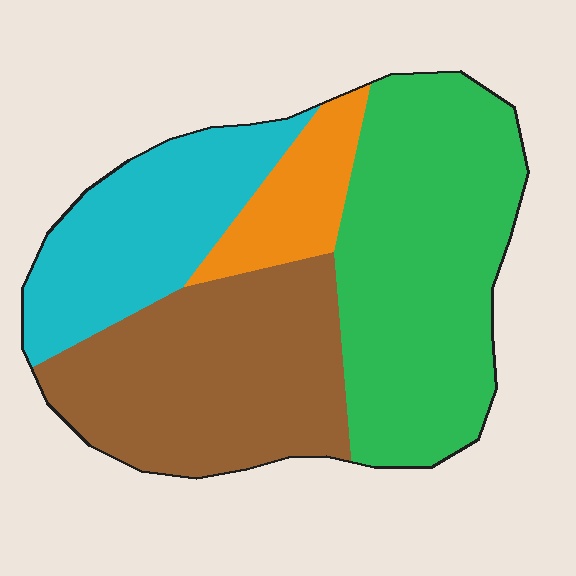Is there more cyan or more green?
Green.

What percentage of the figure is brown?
Brown takes up about one third (1/3) of the figure.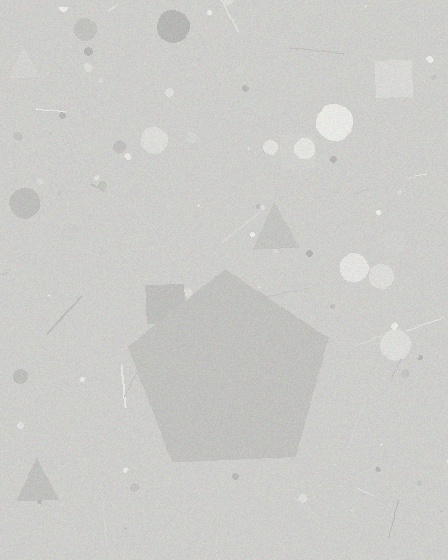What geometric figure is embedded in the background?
A pentagon is embedded in the background.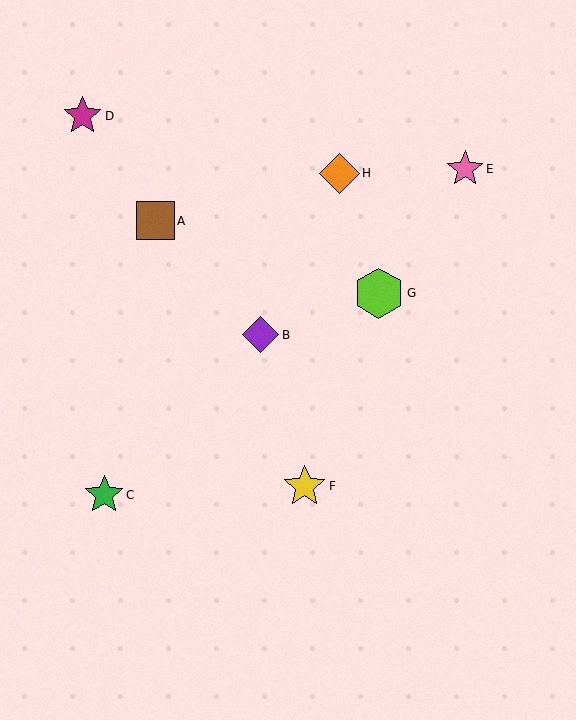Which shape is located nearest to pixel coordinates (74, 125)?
The magenta star (labeled D) at (82, 116) is nearest to that location.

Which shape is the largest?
The lime hexagon (labeled G) is the largest.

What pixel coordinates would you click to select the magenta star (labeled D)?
Click at (82, 116) to select the magenta star D.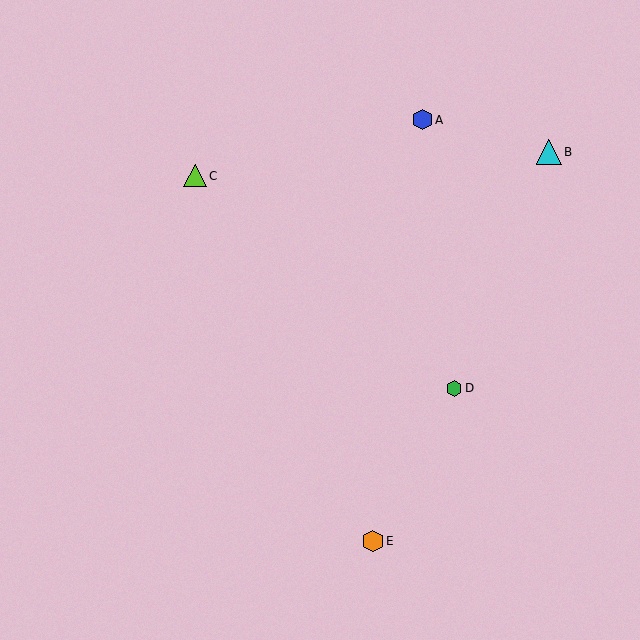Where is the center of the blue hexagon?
The center of the blue hexagon is at (422, 120).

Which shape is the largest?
The cyan triangle (labeled B) is the largest.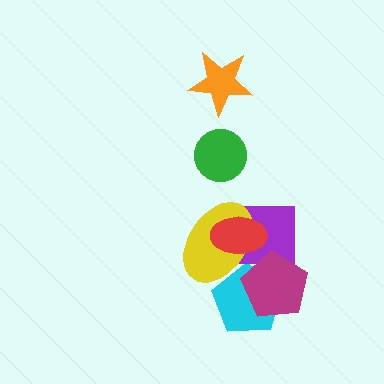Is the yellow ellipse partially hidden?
Yes, it is partially covered by another shape.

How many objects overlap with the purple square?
3 objects overlap with the purple square.